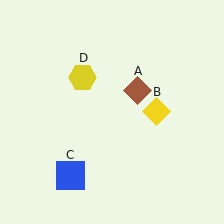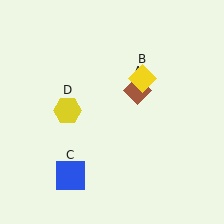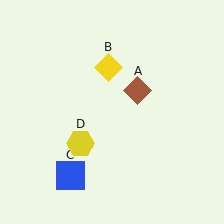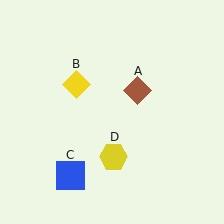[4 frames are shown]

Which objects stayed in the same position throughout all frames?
Brown diamond (object A) and blue square (object C) remained stationary.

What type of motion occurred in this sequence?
The yellow diamond (object B), yellow hexagon (object D) rotated counterclockwise around the center of the scene.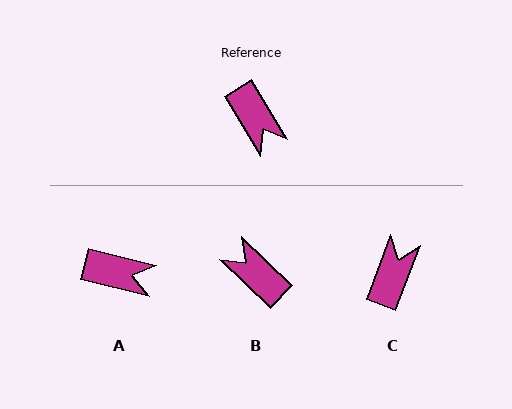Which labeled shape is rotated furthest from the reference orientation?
B, about 166 degrees away.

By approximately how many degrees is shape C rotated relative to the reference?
Approximately 128 degrees counter-clockwise.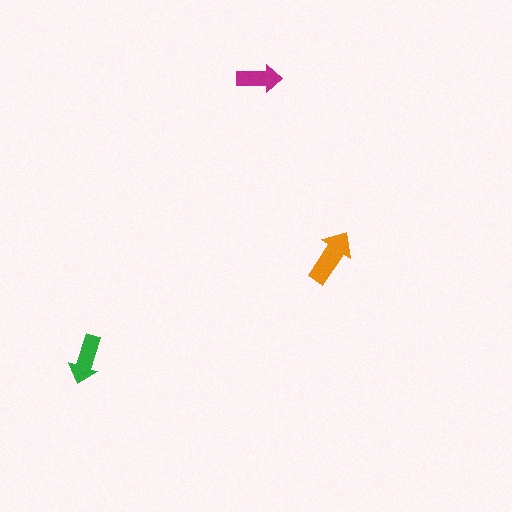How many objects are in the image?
There are 3 objects in the image.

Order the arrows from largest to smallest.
the orange one, the green one, the magenta one.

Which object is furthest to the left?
The green arrow is leftmost.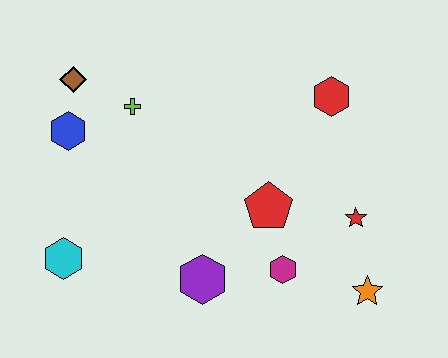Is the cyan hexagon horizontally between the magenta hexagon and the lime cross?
No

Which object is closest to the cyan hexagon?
The blue hexagon is closest to the cyan hexagon.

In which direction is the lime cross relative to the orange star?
The lime cross is to the left of the orange star.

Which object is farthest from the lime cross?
The orange star is farthest from the lime cross.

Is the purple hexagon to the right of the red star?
No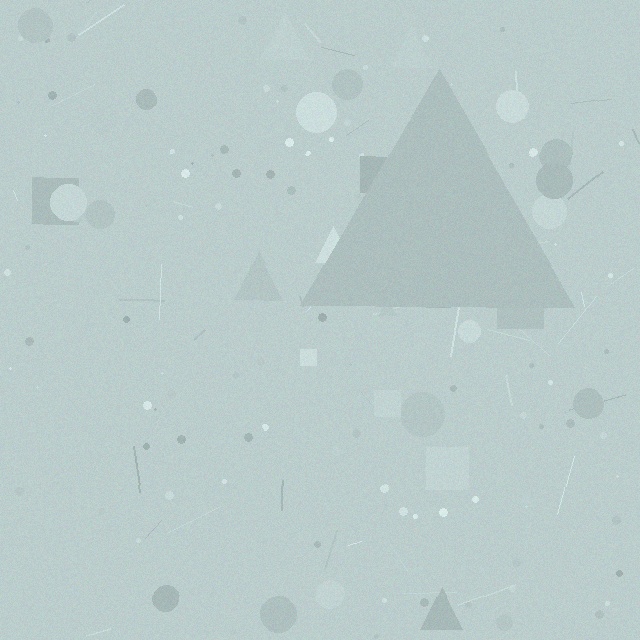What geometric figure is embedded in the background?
A triangle is embedded in the background.